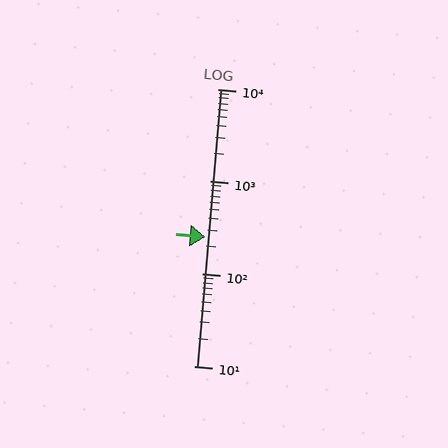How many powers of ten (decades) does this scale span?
The scale spans 3 decades, from 10 to 10000.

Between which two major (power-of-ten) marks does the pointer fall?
The pointer is between 100 and 1000.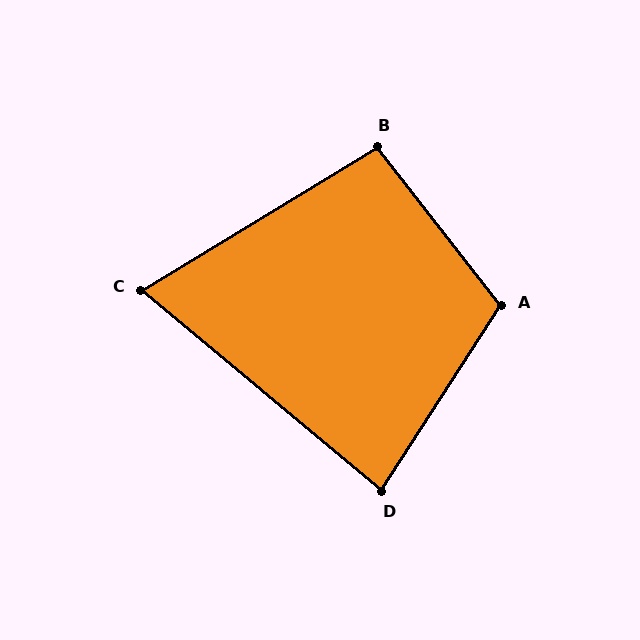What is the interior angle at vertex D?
Approximately 83 degrees (acute).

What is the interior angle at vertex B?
Approximately 97 degrees (obtuse).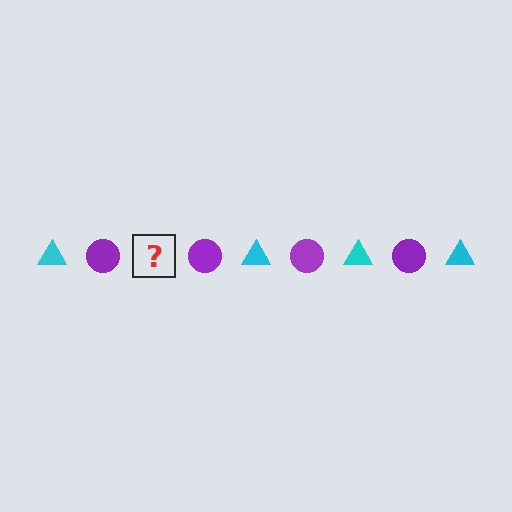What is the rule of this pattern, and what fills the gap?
The rule is that the pattern alternates between cyan triangle and purple circle. The gap should be filled with a cyan triangle.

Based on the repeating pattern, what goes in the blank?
The blank should be a cyan triangle.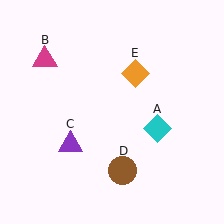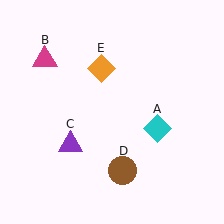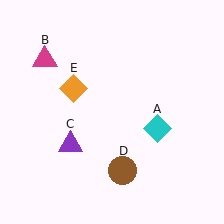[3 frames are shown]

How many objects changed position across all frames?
1 object changed position: orange diamond (object E).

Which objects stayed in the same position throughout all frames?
Cyan diamond (object A) and magenta triangle (object B) and purple triangle (object C) and brown circle (object D) remained stationary.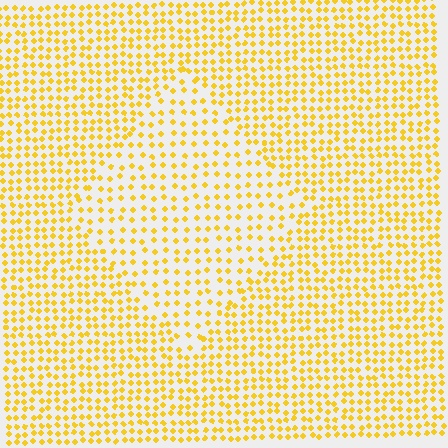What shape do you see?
I see a diamond.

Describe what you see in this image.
The image contains small yellow elements arranged at two different densities. A diamond-shaped region is visible where the elements are less densely packed than the surrounding area.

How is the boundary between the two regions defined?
The boundary is defined by a change in element density (approximately 1.7x ratio). All elements are the same color, size, and shape.